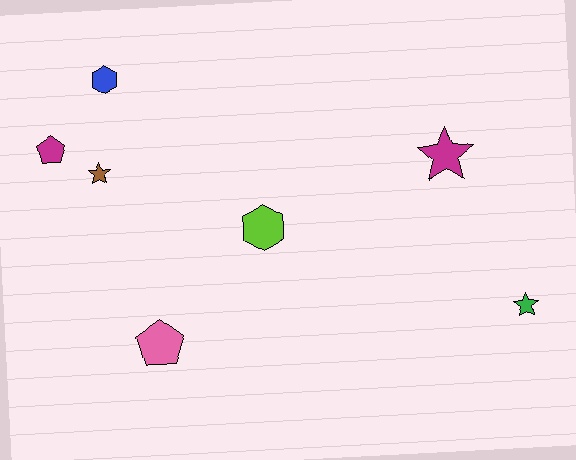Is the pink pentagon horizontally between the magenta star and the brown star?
Yes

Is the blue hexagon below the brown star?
No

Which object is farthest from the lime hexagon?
The green star is farthest from the lime hexagon.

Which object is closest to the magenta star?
The green star is closest to the magenta star.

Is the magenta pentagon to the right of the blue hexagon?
No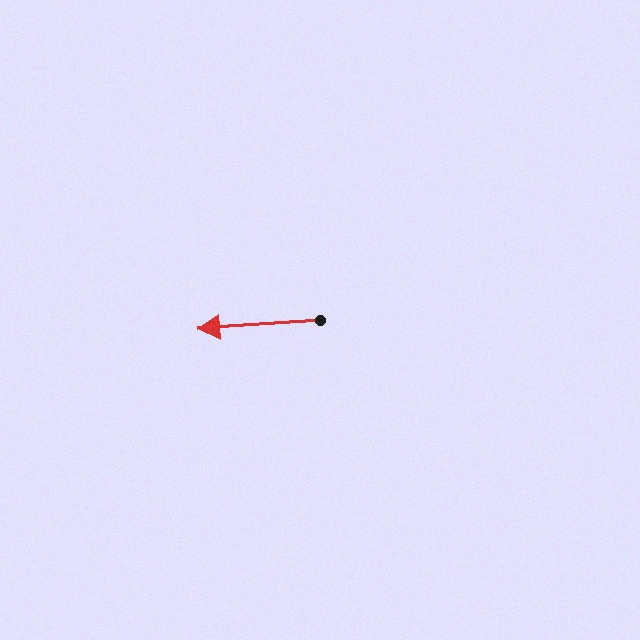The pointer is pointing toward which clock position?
Roughly 9 o'clock.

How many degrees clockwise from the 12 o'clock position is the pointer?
Approximately 266 degrees.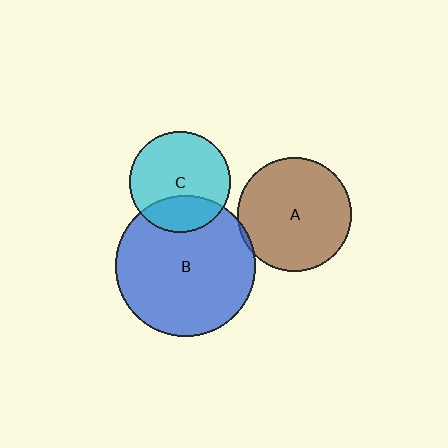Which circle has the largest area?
Circle B (blue).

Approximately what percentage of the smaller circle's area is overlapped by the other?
Approximately 5%.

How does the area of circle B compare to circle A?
Approximately 1.5 times.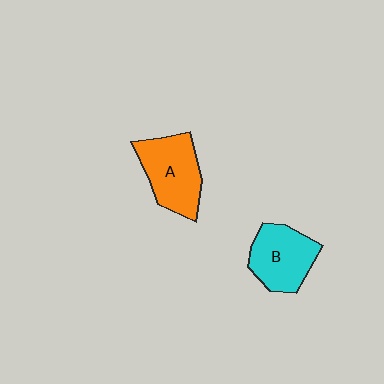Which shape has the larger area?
Shape A (orange).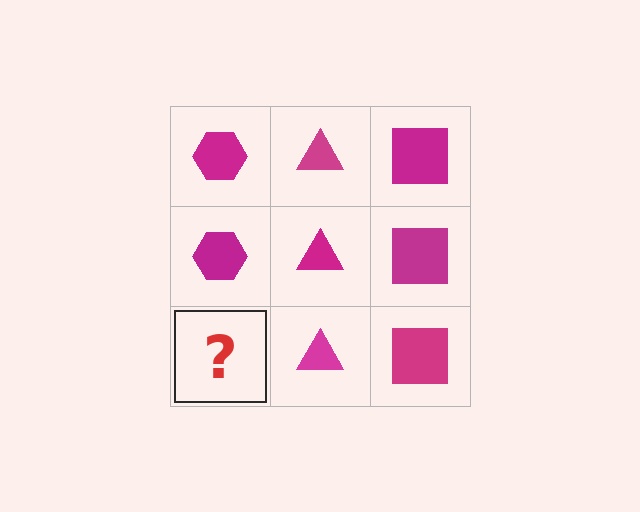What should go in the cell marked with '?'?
The missing cell should contain a magenta hexagon.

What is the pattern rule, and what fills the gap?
The rule is that each column has a consistent shape. The gap should be filled with a magenta hexagon.